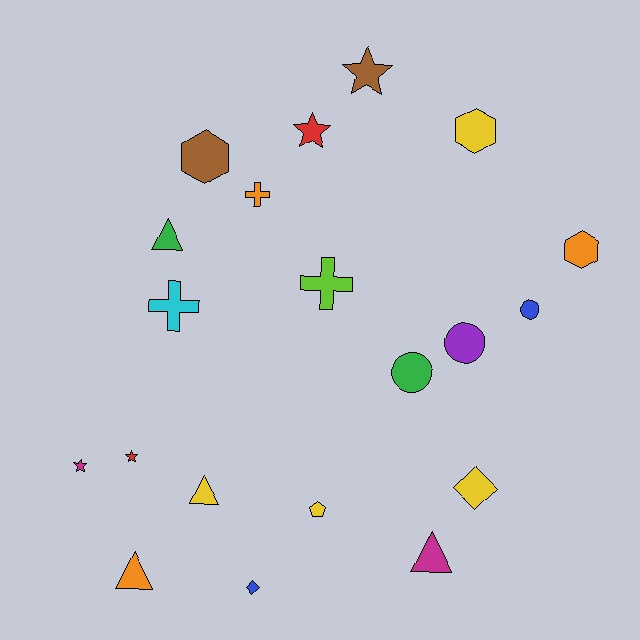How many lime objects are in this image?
There is 1 lime object.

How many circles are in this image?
There are 3 circles.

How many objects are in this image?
There are 20 objects.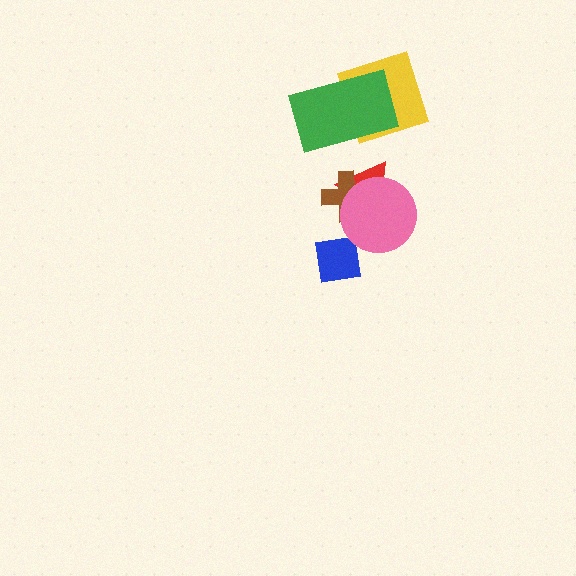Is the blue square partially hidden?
No, no other shape covers it.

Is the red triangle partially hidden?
Yes, it is partially covered by another shape.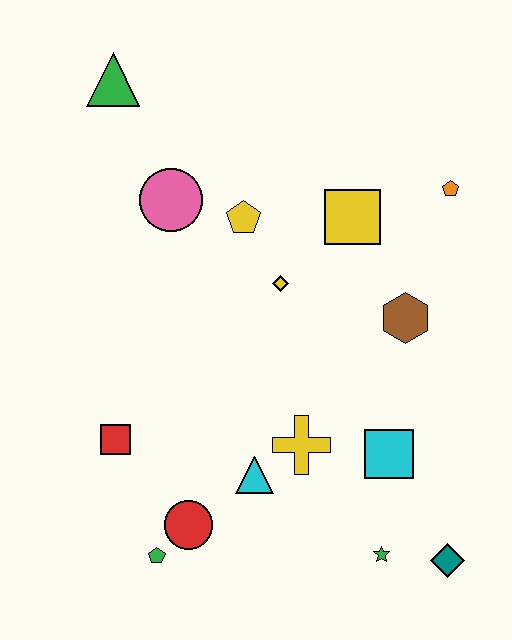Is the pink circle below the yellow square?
No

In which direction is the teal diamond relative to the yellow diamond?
The teal diamond is below the yellow diamond.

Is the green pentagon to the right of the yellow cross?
No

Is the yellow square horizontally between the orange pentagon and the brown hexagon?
No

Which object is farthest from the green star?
The green triangle is farthest from the green star.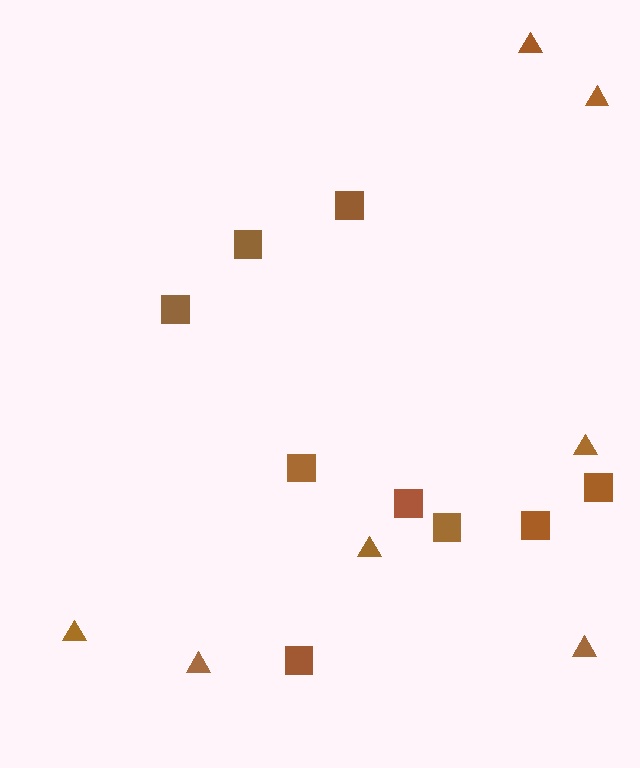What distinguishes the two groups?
There are 2 groups: one group of squares (9) and one group of triangles (7).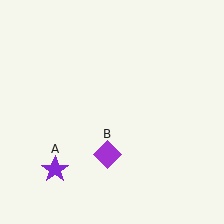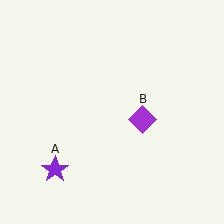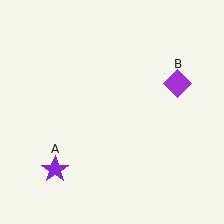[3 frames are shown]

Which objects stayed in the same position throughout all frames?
Purple star (object A) remained stationary.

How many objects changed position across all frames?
1 object changed position: purple diamond (object B).